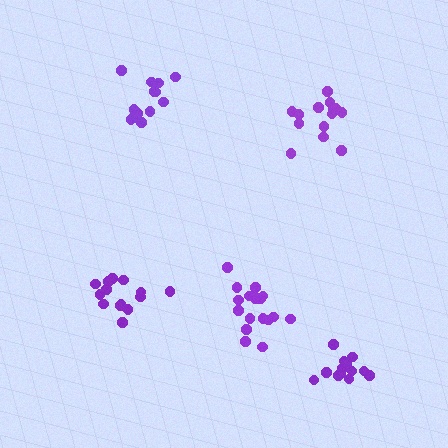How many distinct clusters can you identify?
There are 5 distinct clusters.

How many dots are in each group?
Group 1: 13 dots, Group 2: 14 dots, Group 3: 14 dots, Group 4: 17 dots, Group 5: 14 dots (72 total).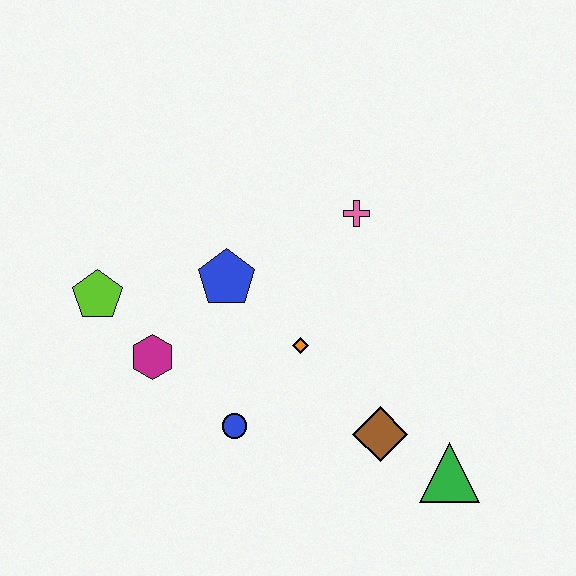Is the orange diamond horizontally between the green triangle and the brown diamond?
No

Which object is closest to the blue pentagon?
The orange diamond is closest to the blue pentagon.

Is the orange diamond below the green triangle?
No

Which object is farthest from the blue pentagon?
The green triangle is farthest from the blue pentagon.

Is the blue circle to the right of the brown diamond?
No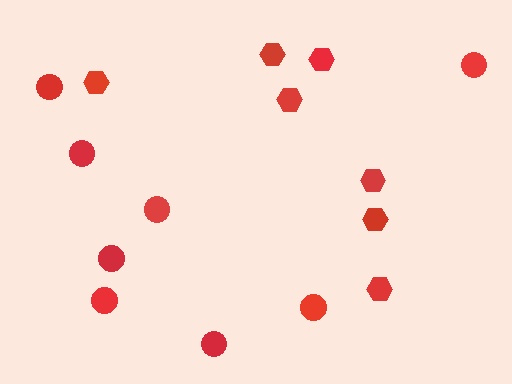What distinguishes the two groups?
There are 2 groups: one group of hexagons (7) and one group of circles (8).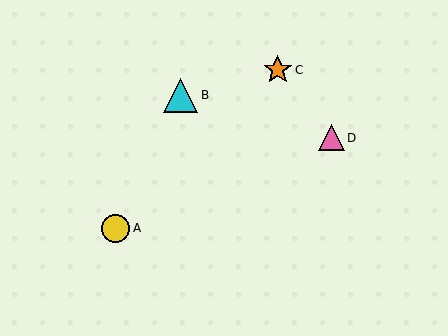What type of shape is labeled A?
Shape A is a yellow circle.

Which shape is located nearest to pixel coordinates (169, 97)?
The cyan triangle (labeled B) at (181, 95) is nearest to that location.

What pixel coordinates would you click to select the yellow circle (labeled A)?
Click at (116, 228) to select the yellow circle A.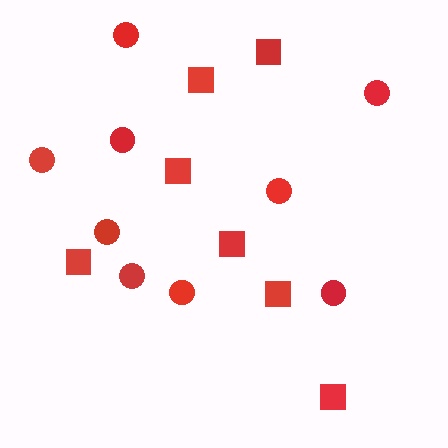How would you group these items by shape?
There are 2 groups: one group of circles (9) and one group of squares (7).